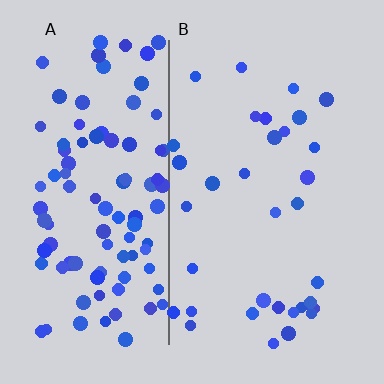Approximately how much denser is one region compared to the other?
Approximately 3.0× — region A over region B.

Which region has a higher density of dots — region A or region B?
A (the left).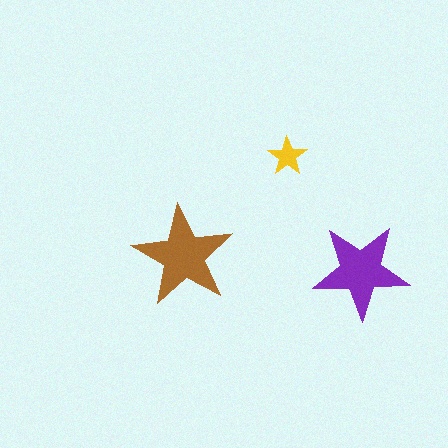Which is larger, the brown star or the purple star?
The brown one.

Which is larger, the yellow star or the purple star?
The purple one.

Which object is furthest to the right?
The purple star is rightmost.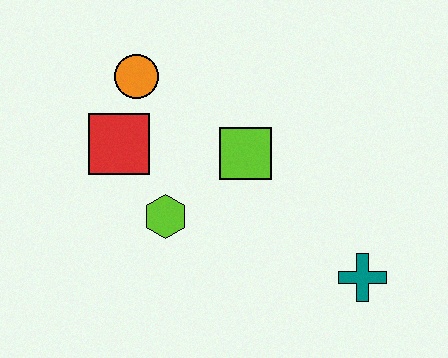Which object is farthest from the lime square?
The teal cross is farthest from the lime square.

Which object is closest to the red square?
The orange circle is closest to the red square.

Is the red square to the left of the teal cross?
Yes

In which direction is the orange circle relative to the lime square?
The orange circle is to the left of the lime square.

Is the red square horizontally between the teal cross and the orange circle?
No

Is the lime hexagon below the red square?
Yes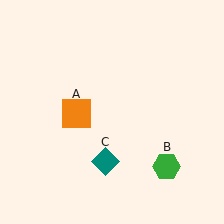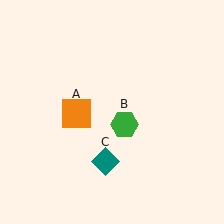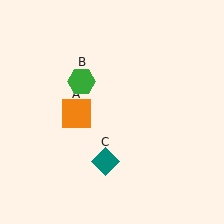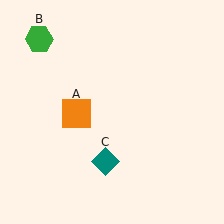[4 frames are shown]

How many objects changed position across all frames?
1 object changed position: green hexagon (object B).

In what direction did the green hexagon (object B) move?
The green hexagon (object B) moved up and to the left.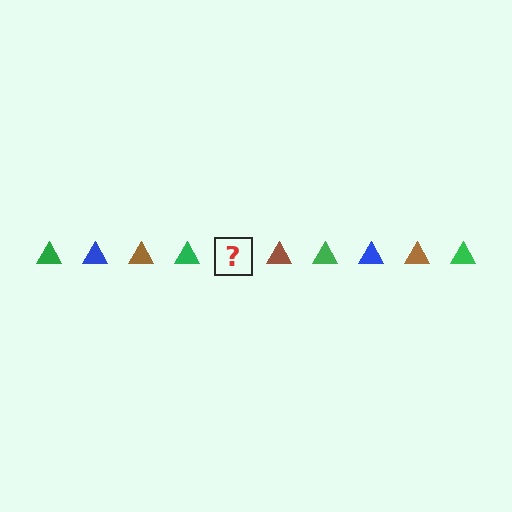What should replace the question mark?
The question mark should be replaced with a blue triangle.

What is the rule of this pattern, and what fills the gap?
The rule is that the pattern cycles through green, blue, brown triangles. The gap should be filled with a blue triangle.